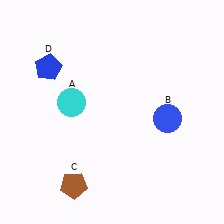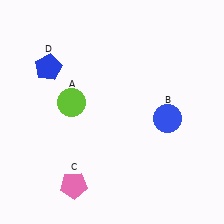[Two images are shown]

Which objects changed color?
A changed from cyan to lime. C changed from brown to pink.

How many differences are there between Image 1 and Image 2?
There are 2 differences between the two images.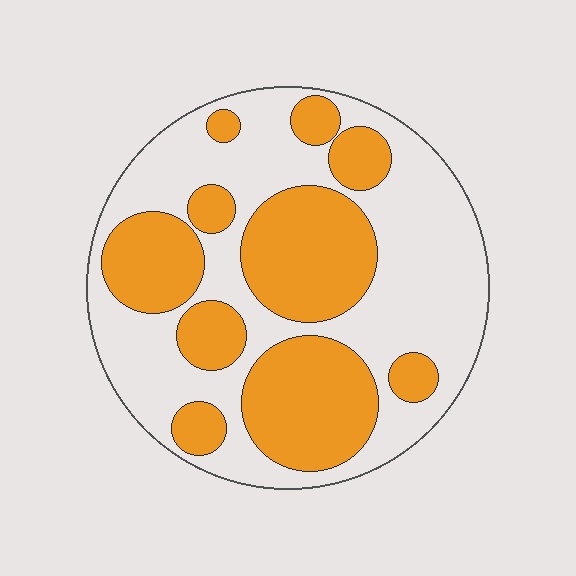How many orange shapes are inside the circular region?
10.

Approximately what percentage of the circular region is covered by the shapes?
Approximately 45%.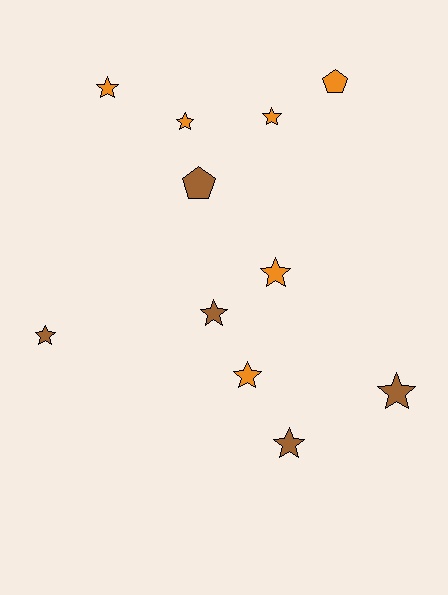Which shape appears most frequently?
Star, with 9 objects.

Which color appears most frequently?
Orange, with 6 objects.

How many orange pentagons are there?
There is 1 orange pentagon.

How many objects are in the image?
There are 11 objects.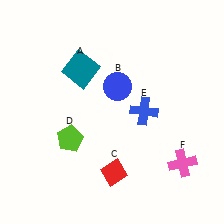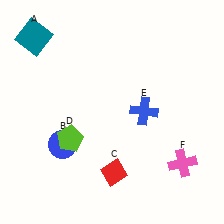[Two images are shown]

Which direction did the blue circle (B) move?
The blue circle (B) moved down.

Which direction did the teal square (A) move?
The teal square (A) moved left.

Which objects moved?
The objects that moved are: the teal square (A), the blue circle (B).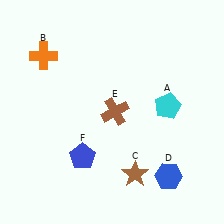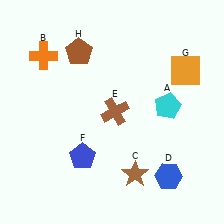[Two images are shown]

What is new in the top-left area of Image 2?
A brown pentagon (H) was added in the top-left area of Image 2.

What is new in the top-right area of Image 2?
An orange square (G) was added in the top-right area of Image 2.